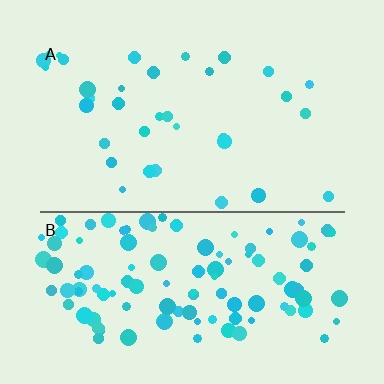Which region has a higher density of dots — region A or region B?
B (the bottom).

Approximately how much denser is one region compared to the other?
Approximately 3.2× — region B over region A.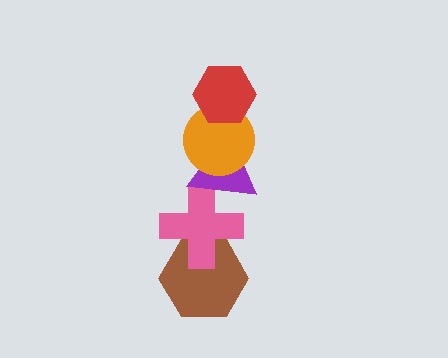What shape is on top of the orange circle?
The red hexagon is on top of the orange circle.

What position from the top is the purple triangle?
The purple triangle is 3rd from the top.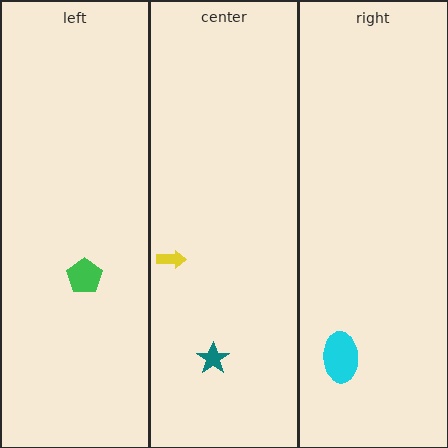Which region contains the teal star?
The center region.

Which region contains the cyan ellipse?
The right region.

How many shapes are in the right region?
1.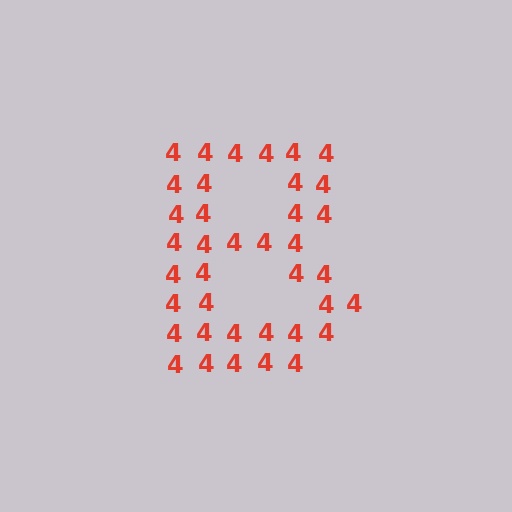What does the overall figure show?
The overall figure shows the letter B.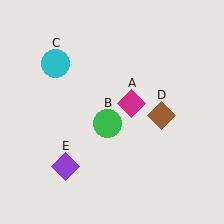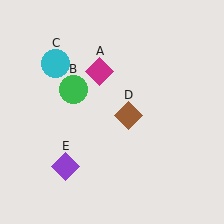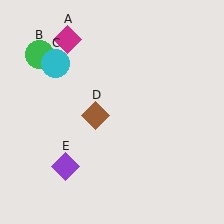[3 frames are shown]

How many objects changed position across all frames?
3 objects changed position: magenta diamond (object A), green circle (object B), brown diamond (object D).